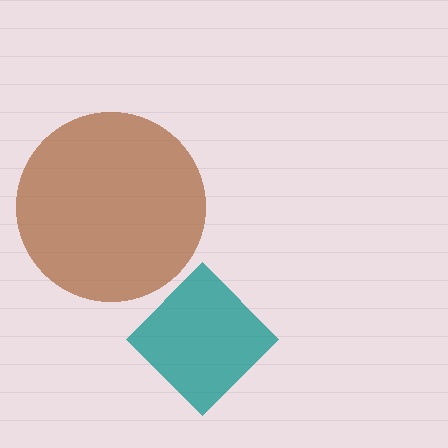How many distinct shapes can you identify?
There are 2 distinct shapes: a teal diamond, a brown circle.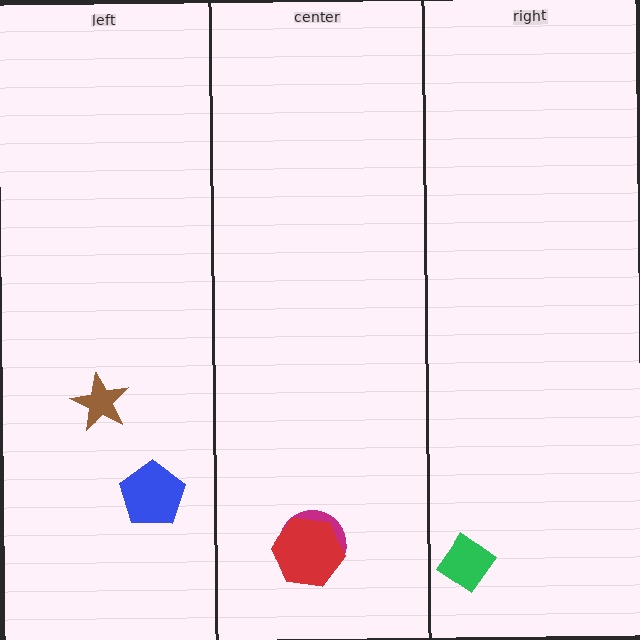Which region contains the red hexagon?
The center region.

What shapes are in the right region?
The green diamond.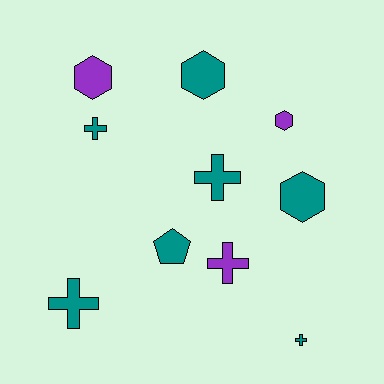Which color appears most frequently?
Teal, with 7 objects.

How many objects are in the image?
There are 10 objects.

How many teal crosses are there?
There are 4 teal crosses.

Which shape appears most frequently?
Cross, with 5 objects.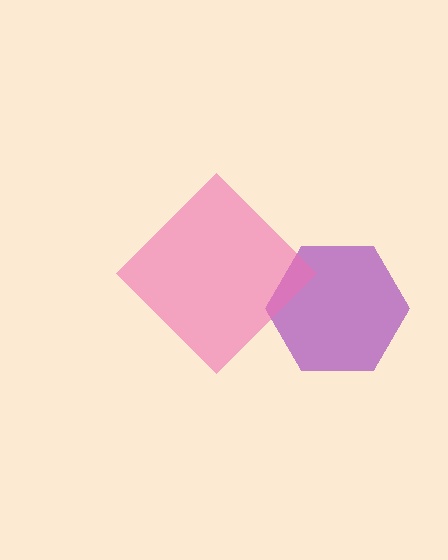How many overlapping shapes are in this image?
There are 2 overlapping shapes in the image.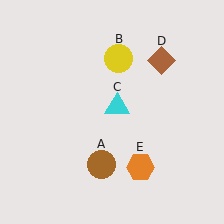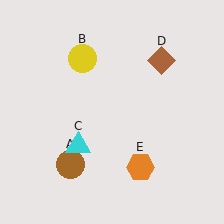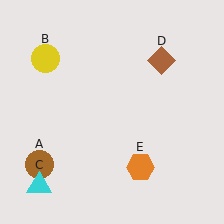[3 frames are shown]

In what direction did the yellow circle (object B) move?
The yellow circle (object B) moved left.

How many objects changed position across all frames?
3 objects changed position: brown circle (object A), yellow circle (object B), cyan triangle (object C).